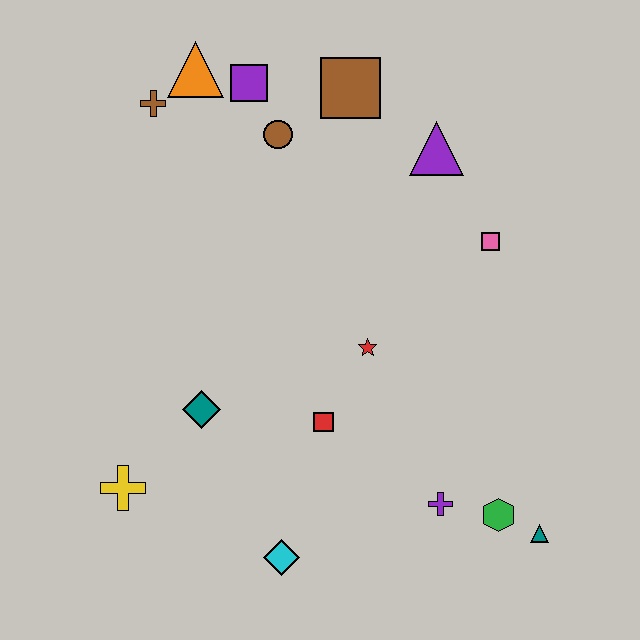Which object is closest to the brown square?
The brown circle is closest to the brown square.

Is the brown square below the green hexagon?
No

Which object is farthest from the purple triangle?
The yellow cross is farthest from the purple triangle.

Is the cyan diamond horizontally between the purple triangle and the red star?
No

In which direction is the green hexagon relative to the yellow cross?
The green hexagon is to the right of the yellow cross.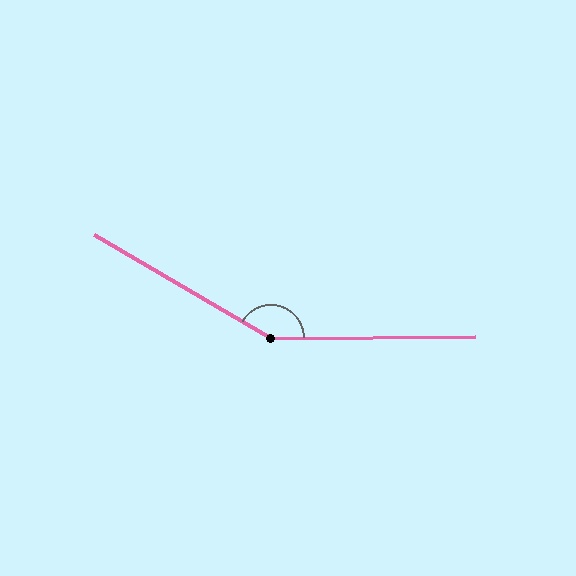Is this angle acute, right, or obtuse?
It is obtuse.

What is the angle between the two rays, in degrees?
Approximately 149 degrees.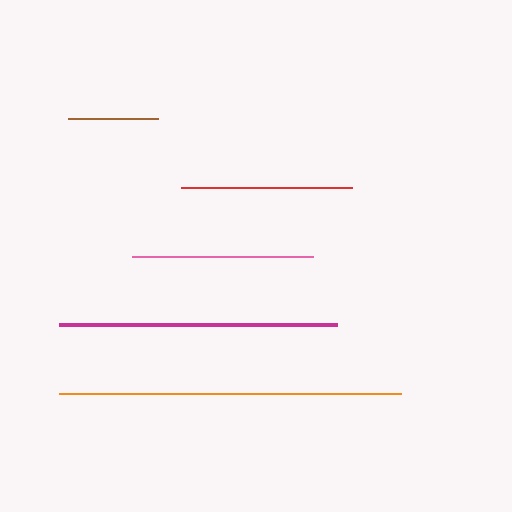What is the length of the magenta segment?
The magenta segment is approximately 278 pixels long.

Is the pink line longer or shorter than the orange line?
The orange line is longer than the pink line.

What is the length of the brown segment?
The brown segment is approximately 90 pixels long.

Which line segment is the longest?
The orange line is the longest at approximately 342 pixels.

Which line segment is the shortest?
The brown line is the shortest at approximately 90 pixels.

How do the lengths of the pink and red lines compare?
The pink and red lines are approximately the same length.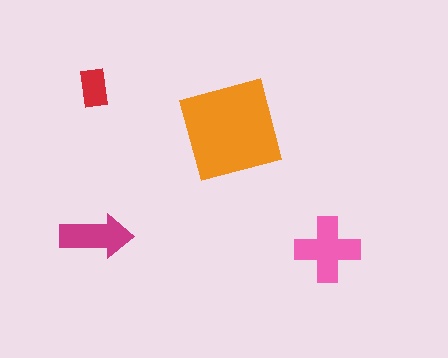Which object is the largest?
The orange square.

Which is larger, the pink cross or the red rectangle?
The pink cross.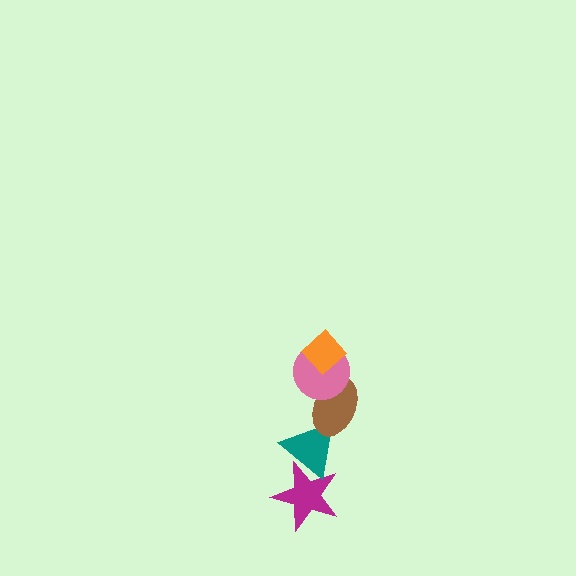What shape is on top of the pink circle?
The orange diamond is on top of the pink circle.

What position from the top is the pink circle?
The pink circle is 2nd from the top.